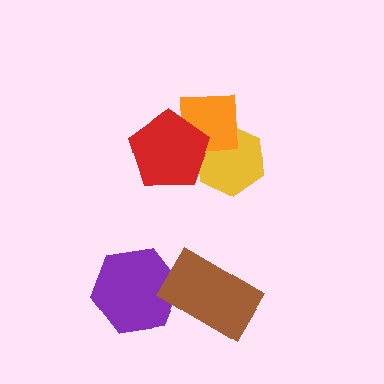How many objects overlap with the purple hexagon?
1 object overlaps with the purple hexagon.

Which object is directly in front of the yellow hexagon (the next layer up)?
The orange square is directly in front of the yellow hexagon.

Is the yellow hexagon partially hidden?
Yes, it is partially covered by another shape.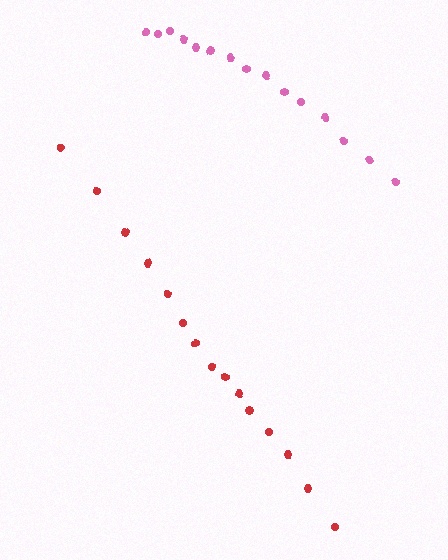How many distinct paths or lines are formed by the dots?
There are 2 distinct paths.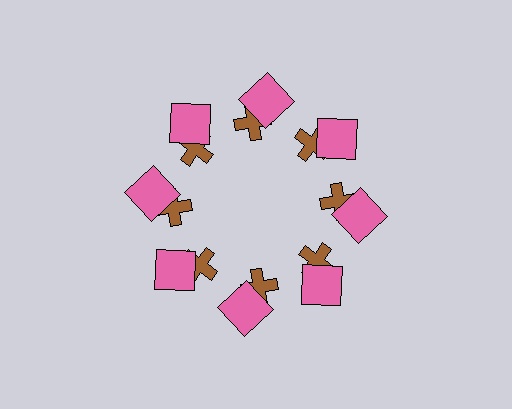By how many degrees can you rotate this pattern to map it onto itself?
The pattern maps onto itself every 45 degrees of rotation.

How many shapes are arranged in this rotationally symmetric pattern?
There are 16 shapes, arranged in 8 groups of 2.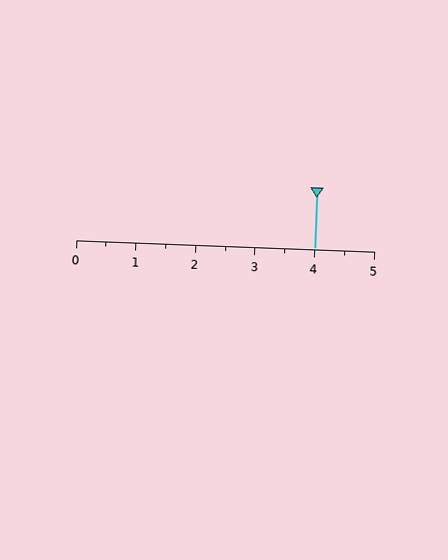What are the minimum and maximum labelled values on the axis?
The axis runs from 0 to 5.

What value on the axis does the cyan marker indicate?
The marker indicates approximately 4.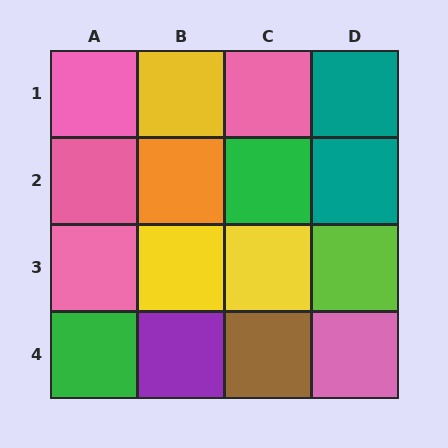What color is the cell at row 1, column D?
Teal.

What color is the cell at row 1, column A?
Pink.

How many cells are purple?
1 cell is purple.